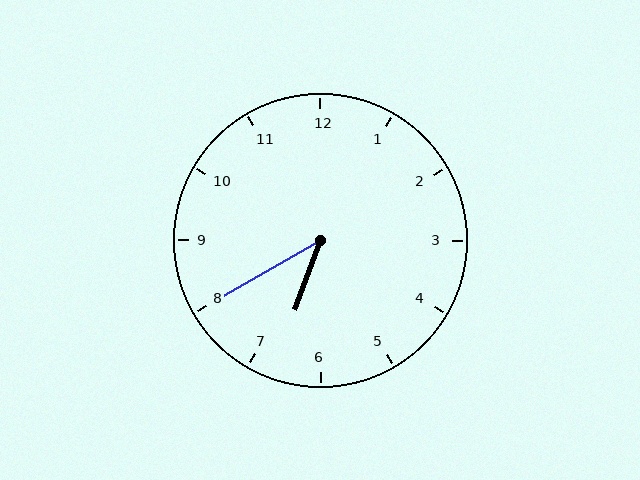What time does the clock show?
6:40.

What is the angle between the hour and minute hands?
Approximately 40 degrees.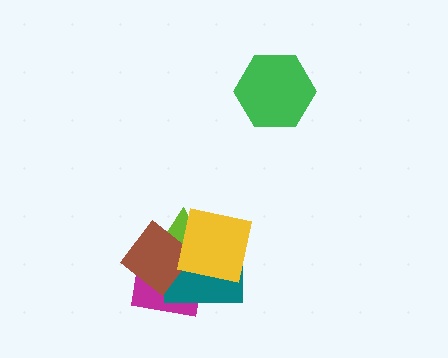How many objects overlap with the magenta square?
4 objects overlap with the magenta square.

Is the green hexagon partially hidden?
No, no other shape covers it.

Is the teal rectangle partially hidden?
Yes, it is partially covered by another shape.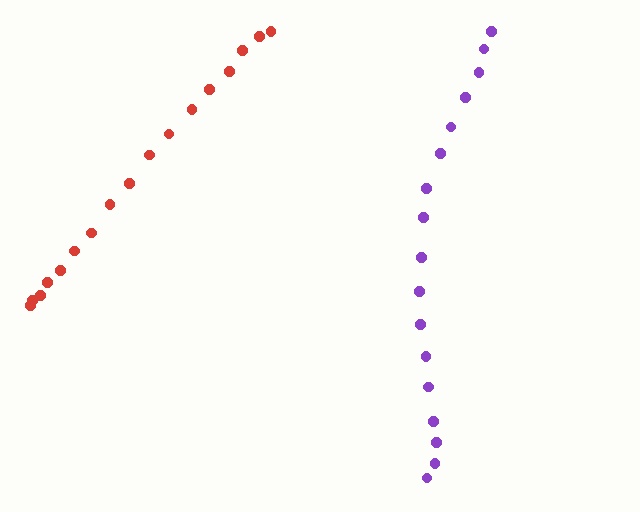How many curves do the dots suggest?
There are 2 distinct paths.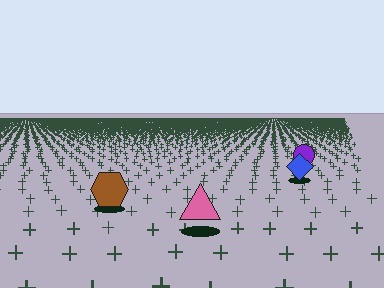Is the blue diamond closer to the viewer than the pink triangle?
No. The pink triangle is closer — you can tell from the texture gradient: the ground texture is coarser near it.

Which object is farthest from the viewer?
The purple circle is farthest from the viewer. It appears smaller and the ground texture around it is denser.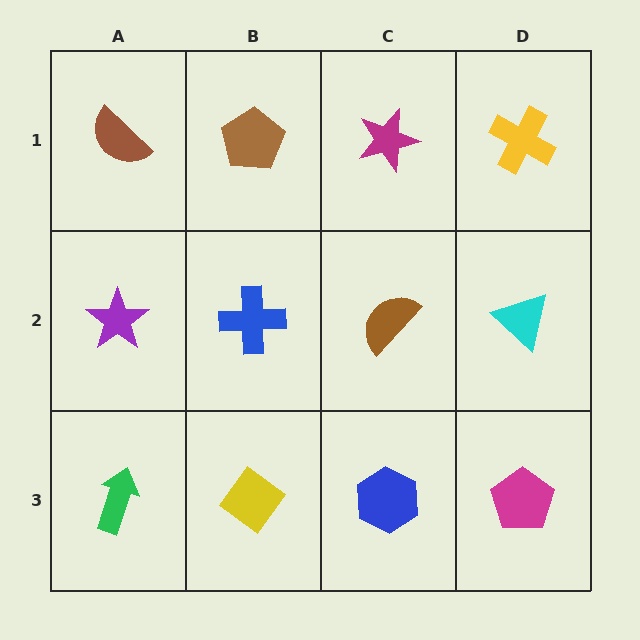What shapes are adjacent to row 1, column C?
A brown semicircle (row 2, column C), a brown pentagon (row 1, column B), a yellow cross (row 1, column D).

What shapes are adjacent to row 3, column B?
A blue cross (row 2, column B), a green arrow (row 3, column A), a blue hexagon (row 3, column C).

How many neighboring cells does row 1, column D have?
2.